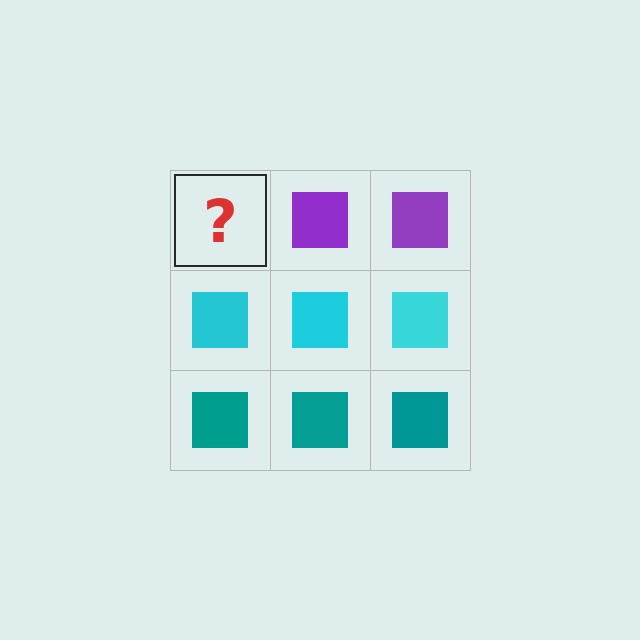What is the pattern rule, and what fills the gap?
The rule is that each row has a consistent color. The gap should be filled with a purple square.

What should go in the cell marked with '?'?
The missing cell should contain a purple square.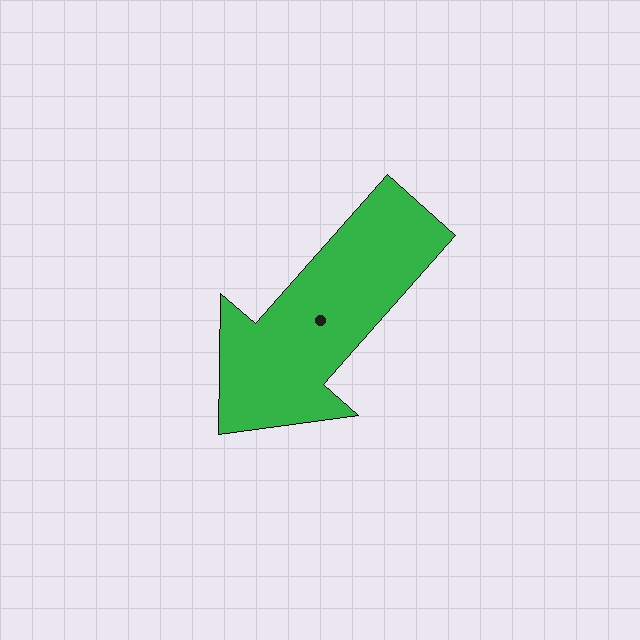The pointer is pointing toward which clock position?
Roughly 7 o'clock.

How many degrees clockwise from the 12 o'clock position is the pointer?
Approximately 221 degrees.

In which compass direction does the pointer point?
Southwest.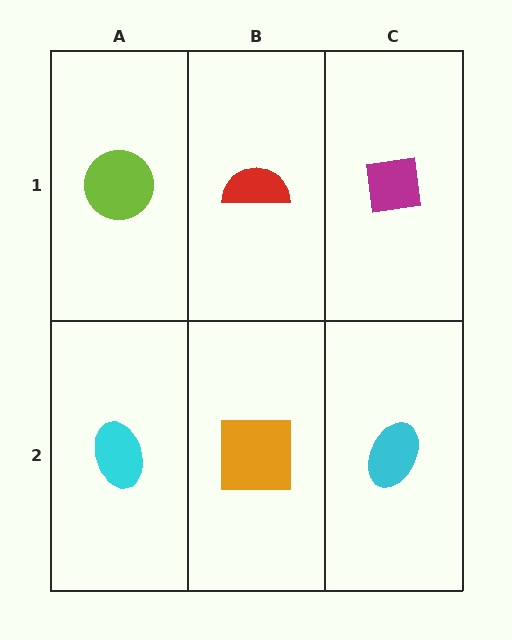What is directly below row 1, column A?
A cyan ellipse.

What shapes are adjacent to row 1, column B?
An orange square (row 2, column B), a lime circle (row 1, column A), a magenta square (row 1, column C).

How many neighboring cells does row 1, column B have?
3.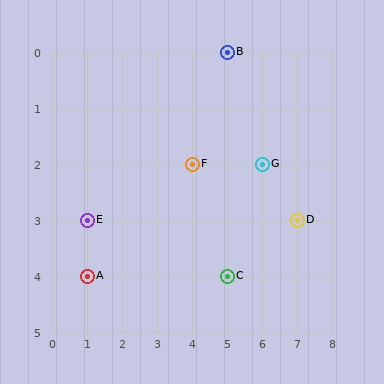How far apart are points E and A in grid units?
Points E and A are 1 row apart.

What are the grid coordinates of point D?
Point D is at grid coordinates (7, 3).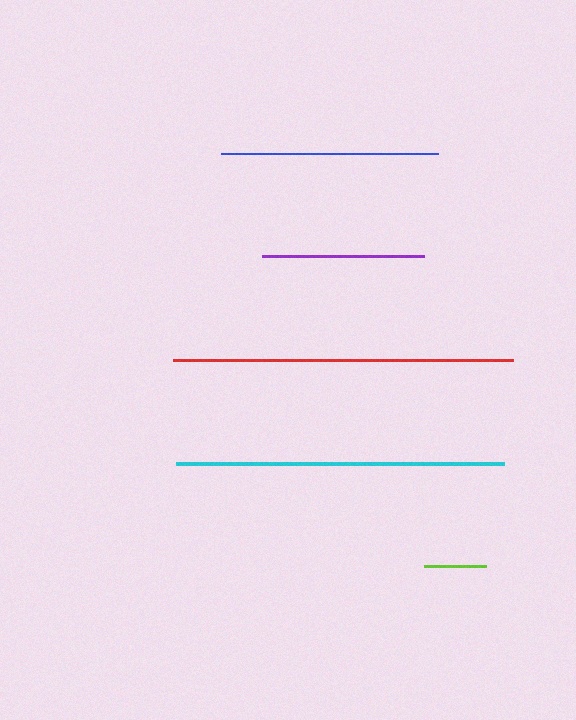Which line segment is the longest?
The red line is the longest at approximately 341 pixels.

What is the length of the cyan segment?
The cyan segment is approximately 328 pixels long.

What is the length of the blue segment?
The blue segment is approximately 217 pixels long.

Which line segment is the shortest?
The lime line is the shortest at approximately 62 pixels.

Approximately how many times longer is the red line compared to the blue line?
The red line is approximately 1.6 times the length of the blue line.